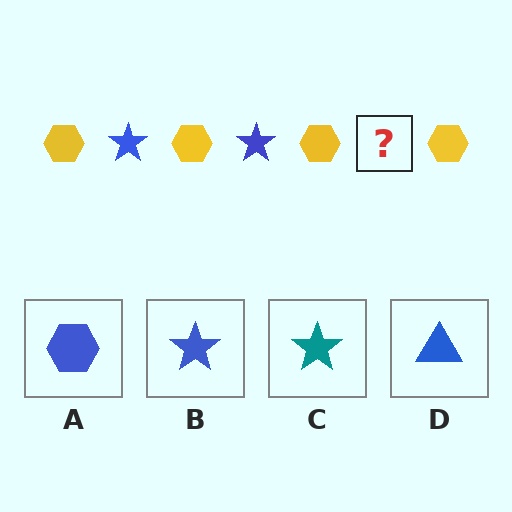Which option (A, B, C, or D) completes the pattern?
B.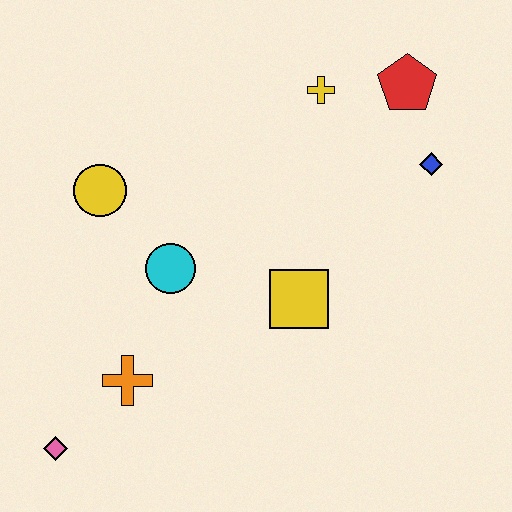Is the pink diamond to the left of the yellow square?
Yes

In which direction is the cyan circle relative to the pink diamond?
The cyan circle is above the pink diamond.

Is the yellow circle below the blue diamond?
Yes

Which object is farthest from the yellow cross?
The pink diamond is farthest from the yellow cross.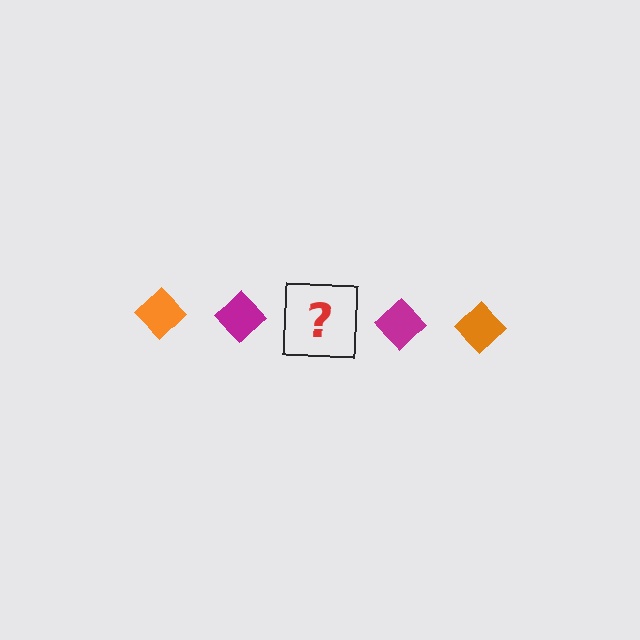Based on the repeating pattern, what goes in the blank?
The blank should be an orange diamond.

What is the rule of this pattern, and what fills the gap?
The rule is that the pattern cycles through orange, magenta diamonds. The gap should be filled with an orange diamond.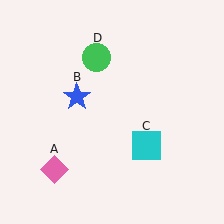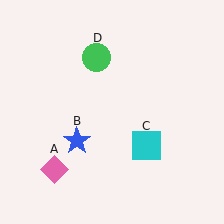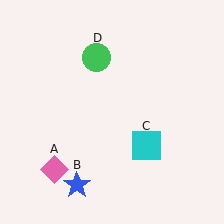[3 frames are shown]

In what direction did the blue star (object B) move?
The blue star (object B) moved down.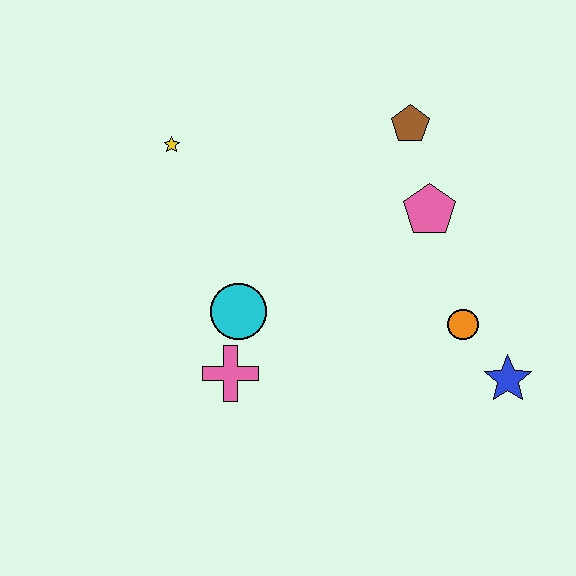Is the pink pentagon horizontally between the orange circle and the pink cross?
Yes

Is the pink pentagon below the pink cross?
No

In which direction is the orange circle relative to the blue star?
The orange circle is above the blue star.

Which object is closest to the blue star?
The orange circle is closest to the blue star.